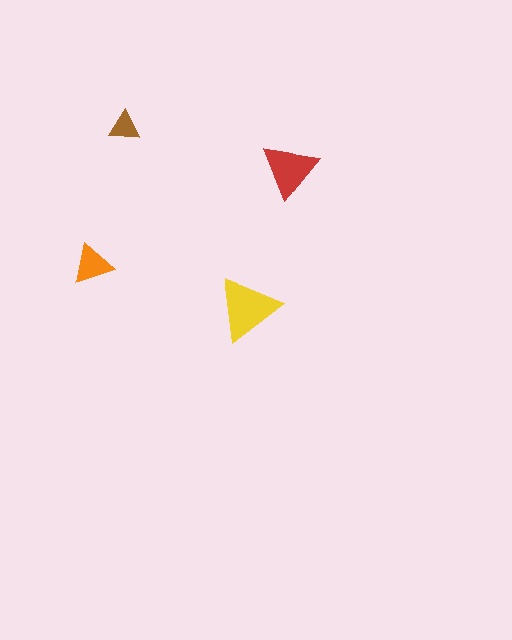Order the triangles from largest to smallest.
the yellow one, the red one, the orange one, the brown one.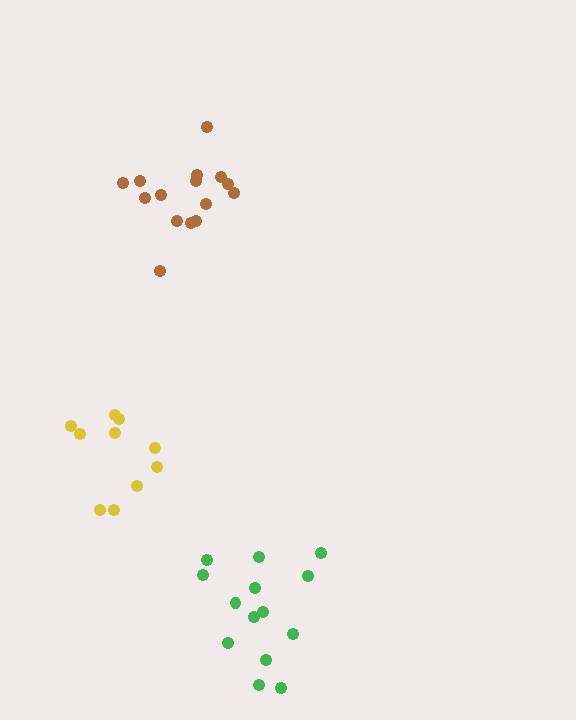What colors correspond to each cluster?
The clusters are colored: brown, yellow, green.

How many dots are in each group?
Group 1: 15 dots, Group 2: 10 dots, Group 3: 14 dots (39 total).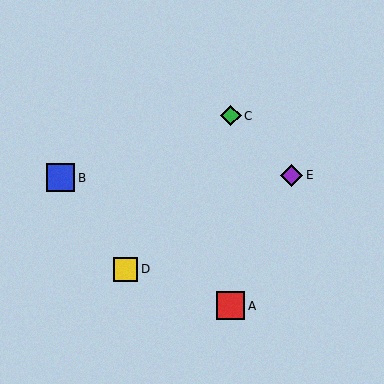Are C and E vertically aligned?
No, C is at x≈231 and E is at x≈292.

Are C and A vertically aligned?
Yes, both are at x≈231.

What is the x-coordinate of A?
Object A is at x≈231.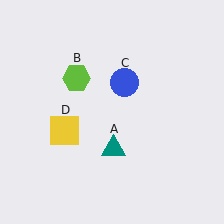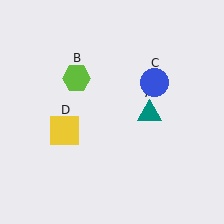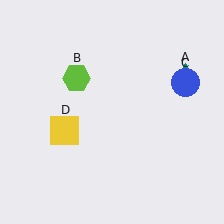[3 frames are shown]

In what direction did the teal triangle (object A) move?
The teal triangle (object A) moved up and to the right.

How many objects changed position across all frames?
2 objects changed position: teal triangle (object A), blue circle (object C).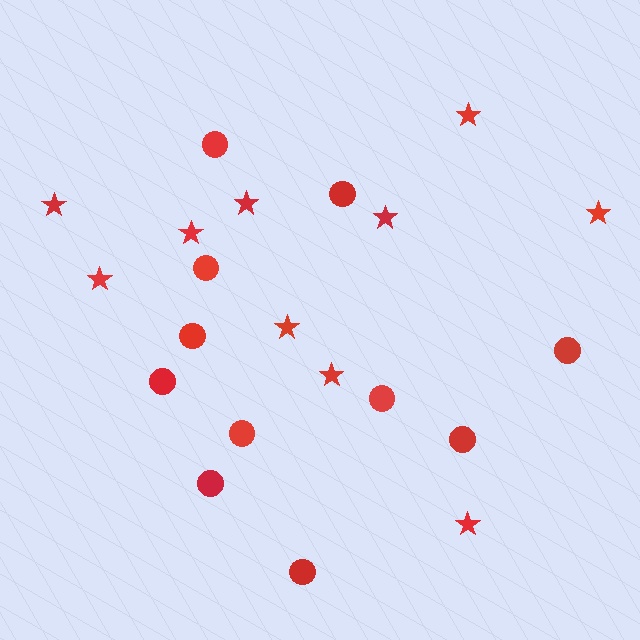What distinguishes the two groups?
There are 2 groups: one group of circles (11) and one group of stars (10).